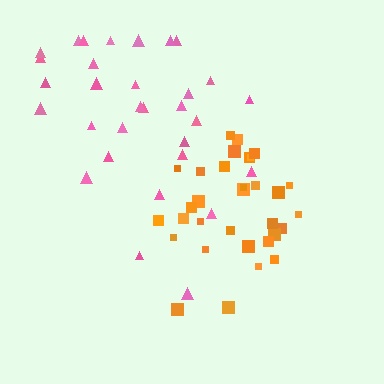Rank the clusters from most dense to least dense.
orange, pink.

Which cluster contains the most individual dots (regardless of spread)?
Orange (32).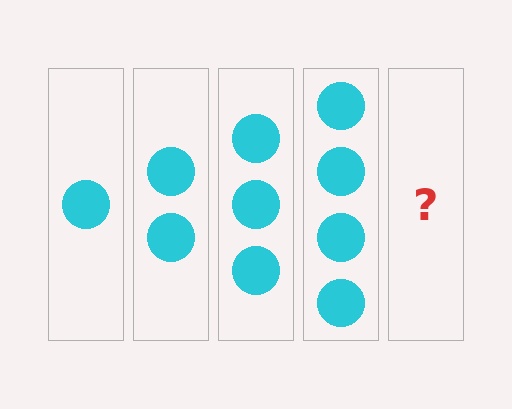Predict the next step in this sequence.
The next step is 5 circles.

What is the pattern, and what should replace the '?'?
The pattern is that each step adds one more circle. The '?' should be 5 circles.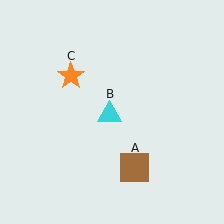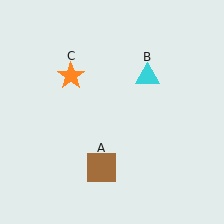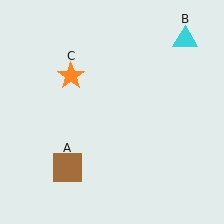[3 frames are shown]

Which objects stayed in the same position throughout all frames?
Orange star (object C) remained stationary.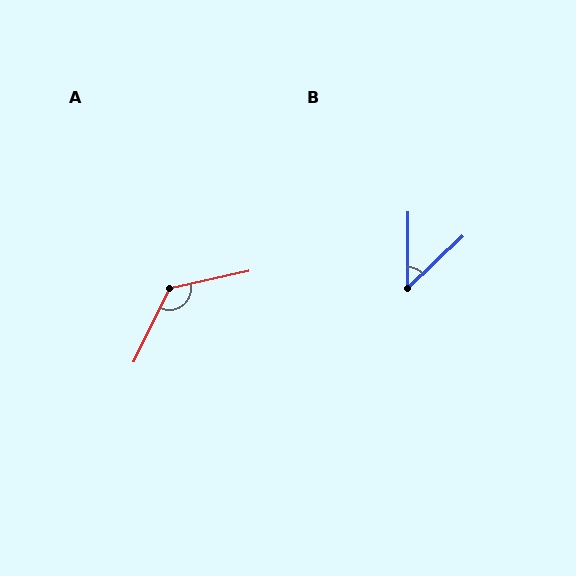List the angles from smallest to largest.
B (46°), A (128°).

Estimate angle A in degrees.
Approximately 128 degrees.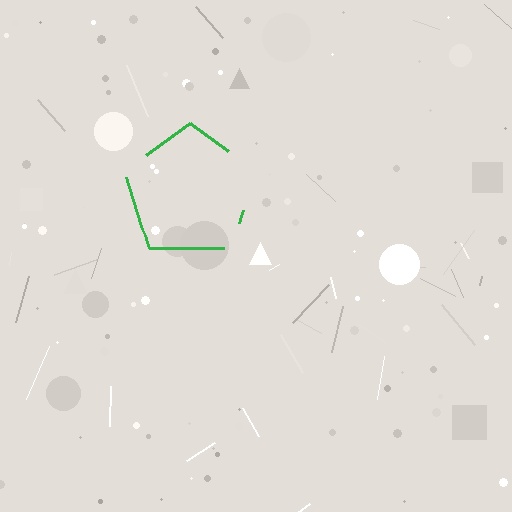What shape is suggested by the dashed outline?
The dashed outline suggests a pentagon.